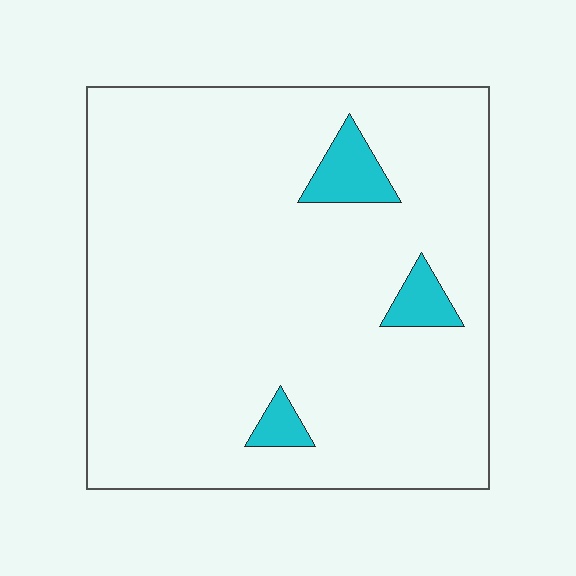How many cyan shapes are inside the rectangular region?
3.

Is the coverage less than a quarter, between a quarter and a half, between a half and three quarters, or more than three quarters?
Less than a quarter.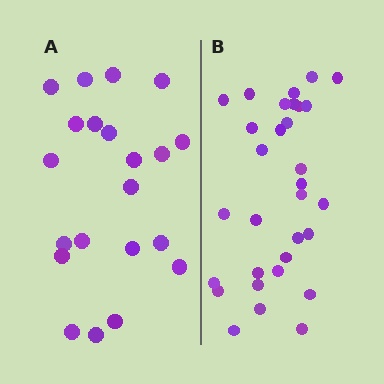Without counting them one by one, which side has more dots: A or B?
Region B (the right region) has more dots.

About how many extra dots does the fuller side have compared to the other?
Region B has roughly 10 or so more dots than region A.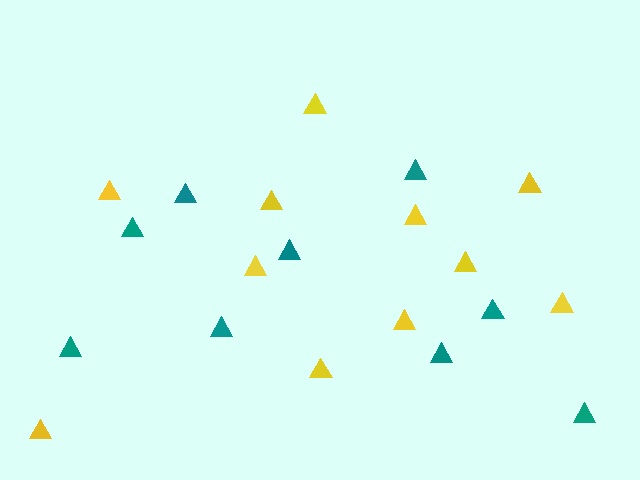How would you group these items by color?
There are 2 groups: one group of teal triangles (9) and one group of yellow triangles (11).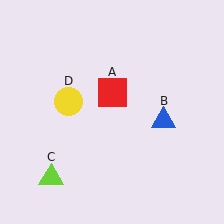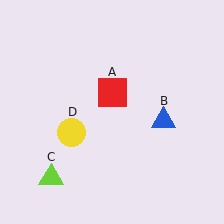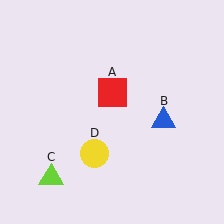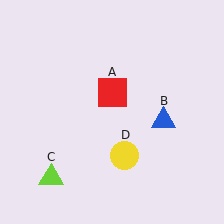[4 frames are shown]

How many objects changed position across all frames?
1 object changed position: yellow circle (object D).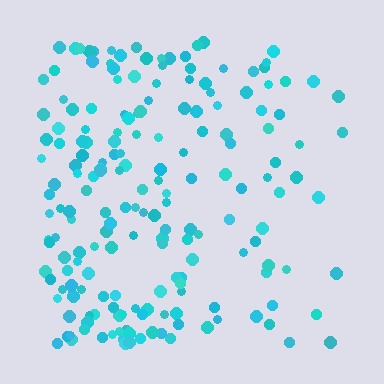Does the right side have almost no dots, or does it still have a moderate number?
Still a moderate number, just noticeably fewer than the left.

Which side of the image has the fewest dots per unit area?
The right.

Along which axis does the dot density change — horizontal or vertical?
Horizontal.